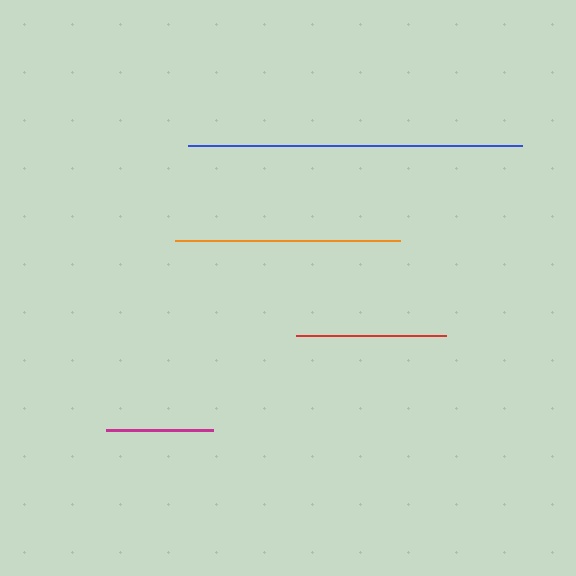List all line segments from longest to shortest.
From longest to shortest: blue, orange, red, magenta.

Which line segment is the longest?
The blue line is the longest at approximately 334 pixels.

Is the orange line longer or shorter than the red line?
The orange line is longer than the red line.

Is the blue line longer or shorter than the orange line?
The blue line is longer than the orange line.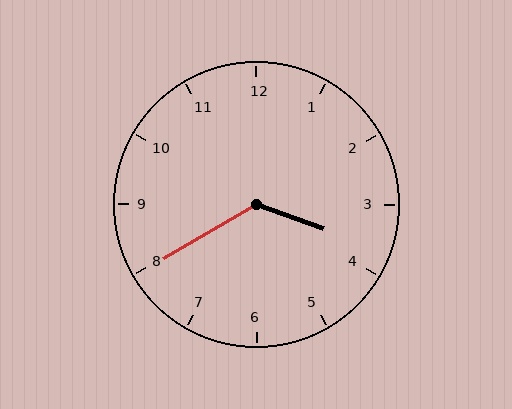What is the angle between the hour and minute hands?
Approximately 130 degrees.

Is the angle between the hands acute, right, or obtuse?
It is obtuse.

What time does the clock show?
3:40.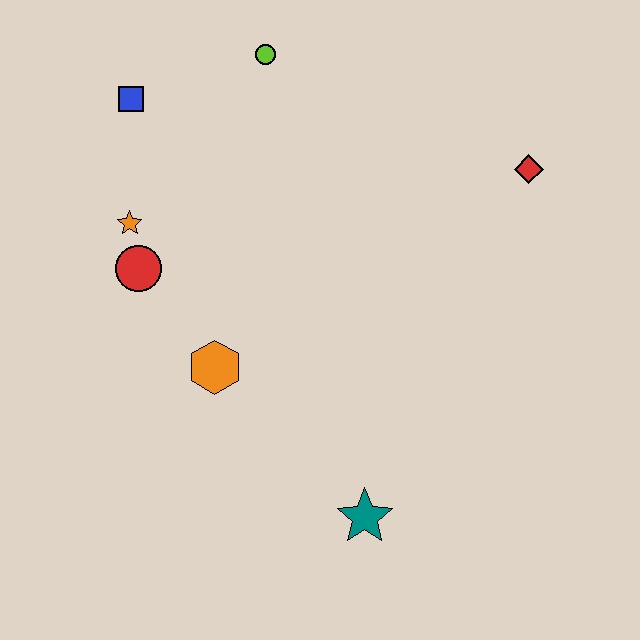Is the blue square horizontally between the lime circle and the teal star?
No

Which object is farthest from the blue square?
The teal star is farthest from the blue square.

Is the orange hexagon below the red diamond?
Yes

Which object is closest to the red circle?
The orange star is closest to the red circle.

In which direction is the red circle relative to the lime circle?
The red circle is below the lime circle.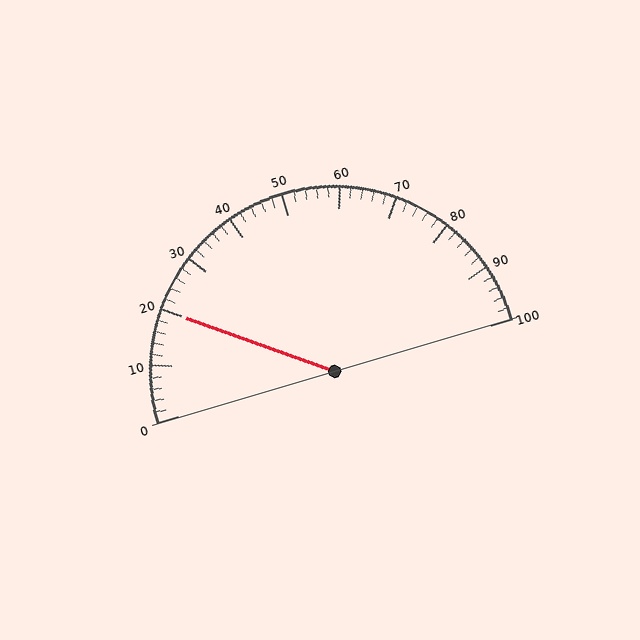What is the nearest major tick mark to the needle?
The nearest major tick mark is 20.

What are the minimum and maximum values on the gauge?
The gauge ranges from 0 to 100.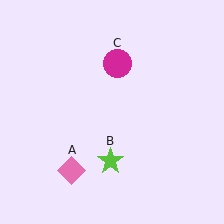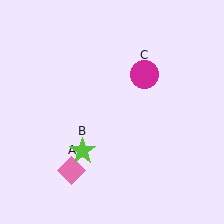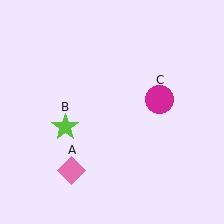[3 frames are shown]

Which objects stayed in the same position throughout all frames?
Pink diamond (object A) remained stationary.